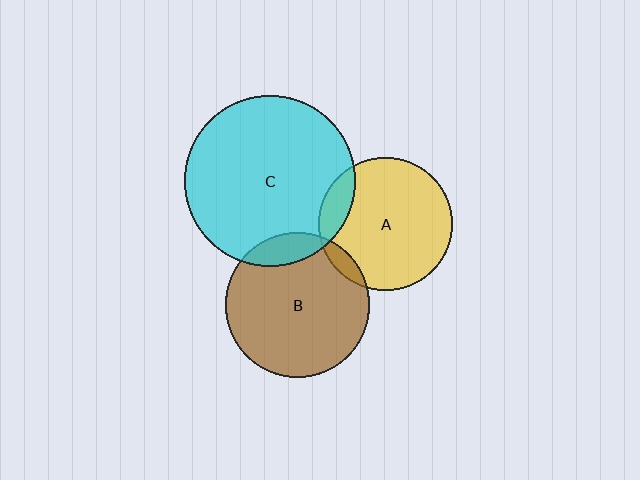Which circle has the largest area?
Circle C (cyan).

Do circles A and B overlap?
Yes.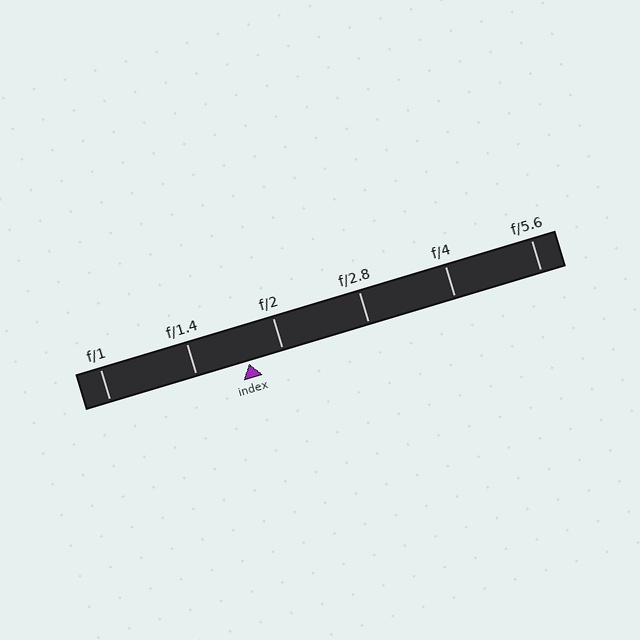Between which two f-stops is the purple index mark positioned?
The index mark is between f/1.4 and f/2.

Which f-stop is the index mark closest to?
The index mark is closest to f/2.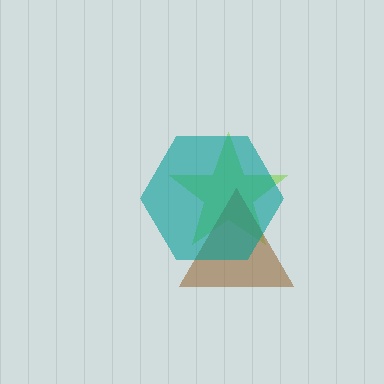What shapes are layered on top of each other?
The layered shapes are: a lime star, a brown triangle, a teal hexagon.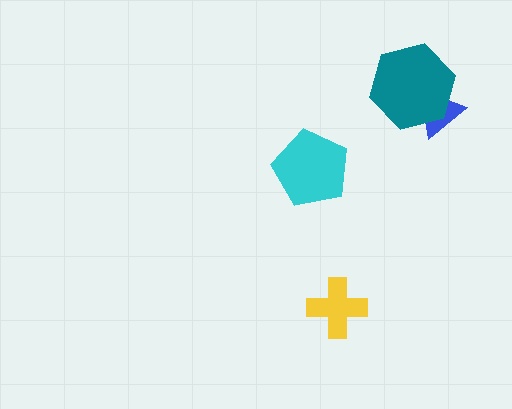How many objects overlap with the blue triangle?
1 object overlaps with the blue triangle.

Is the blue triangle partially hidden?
Yes, it is partially covered by another shape.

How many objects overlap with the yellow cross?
0 objects overlap with the yellow cross.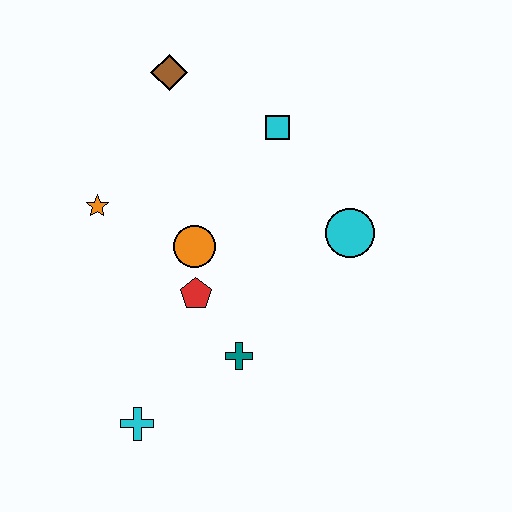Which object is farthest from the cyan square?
The cyan cross is farthest from the cyan square.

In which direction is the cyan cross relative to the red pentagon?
The cyan cross is below the red pentagon.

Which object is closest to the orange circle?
The red pentagon is closest to the orange circle.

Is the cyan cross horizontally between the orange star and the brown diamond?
Yes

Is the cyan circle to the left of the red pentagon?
No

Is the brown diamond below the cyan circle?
No